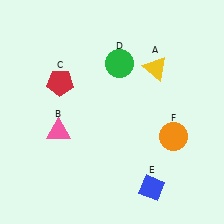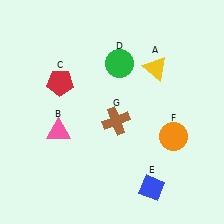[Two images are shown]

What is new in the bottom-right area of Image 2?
A brown cross (G) was added in the bottom-right area of Image 2.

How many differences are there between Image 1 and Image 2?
There is 1 difference between the two images.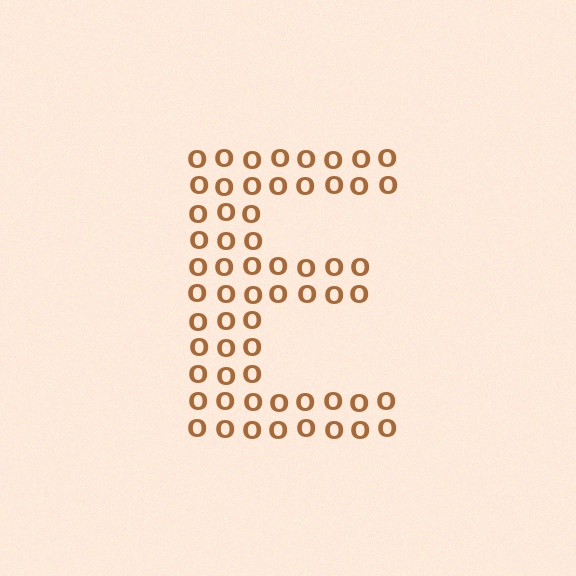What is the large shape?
The large shape is the letter E.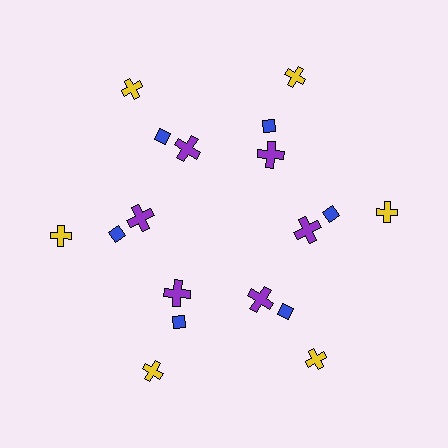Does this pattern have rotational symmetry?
Yes, this pattern has 6-fold rotational symmetry. It looks the same after rotating 60 degrees around the center.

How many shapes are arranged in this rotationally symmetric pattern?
There are 18 shapes, arranged in 6 groups of 3.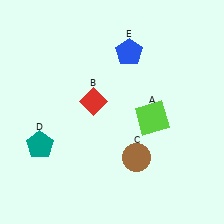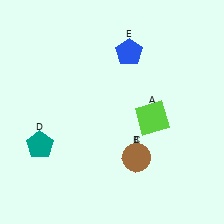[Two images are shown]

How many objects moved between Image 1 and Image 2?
1 object moved between the two images.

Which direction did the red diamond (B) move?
The red diamond (B) moved down.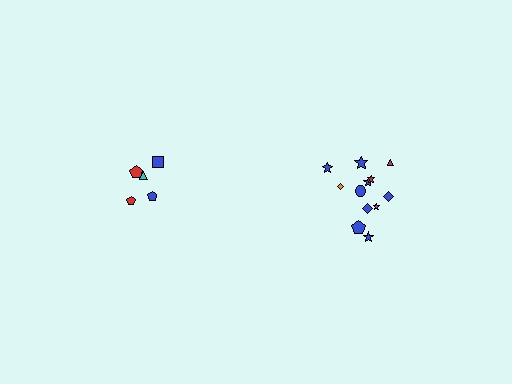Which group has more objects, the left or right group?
The right group.